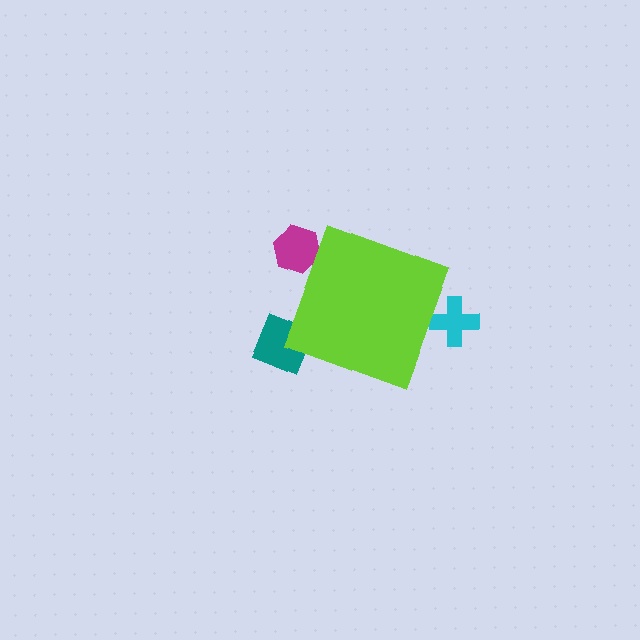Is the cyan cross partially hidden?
Yes, the cyan cross is partially hidden behind the lime diamond.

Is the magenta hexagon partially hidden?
Yes, the magenta hexagon is partially hidden behind the lime diamond.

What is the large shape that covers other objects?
A lime diamond.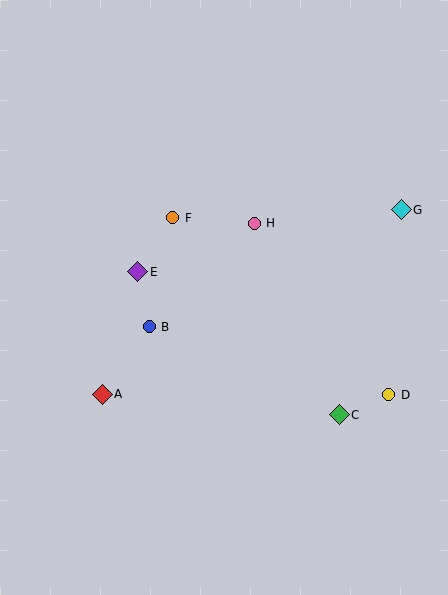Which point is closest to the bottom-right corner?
Point D is closest to the bottom-right corner.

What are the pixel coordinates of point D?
Point D is at (389, 395).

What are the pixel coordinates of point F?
Point F is at (173, 218).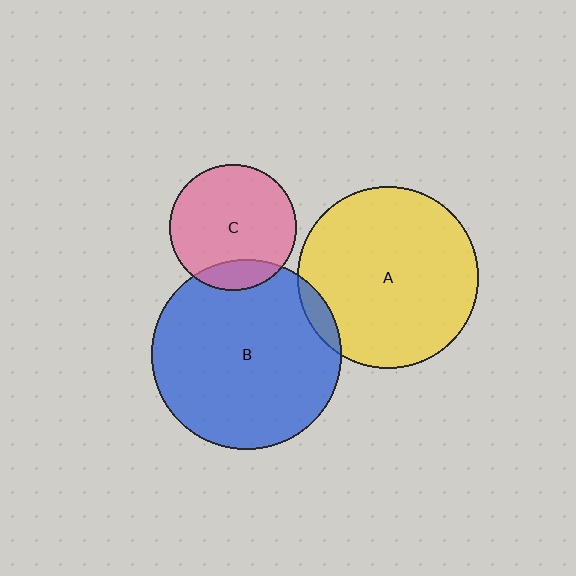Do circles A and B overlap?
Yes.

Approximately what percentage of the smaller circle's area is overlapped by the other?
Approximately 5%.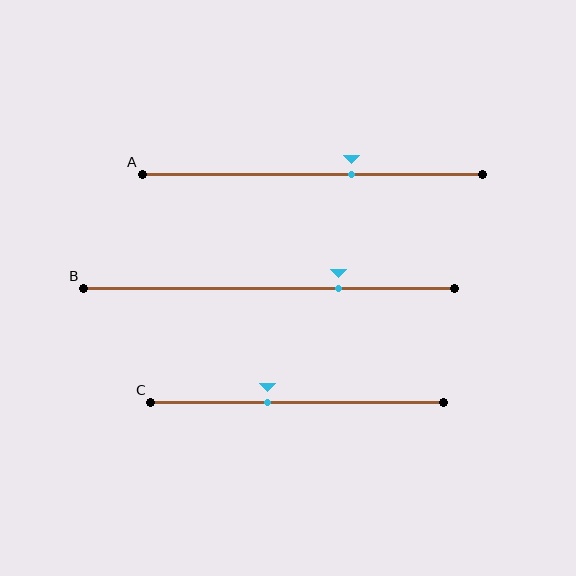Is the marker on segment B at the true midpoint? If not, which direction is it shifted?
No, the marker on segment B is shifted to the right by about 19% of the segment length.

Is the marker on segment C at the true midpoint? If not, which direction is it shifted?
No, the marker on segment C is shifted to the left by about 10% of the segment length.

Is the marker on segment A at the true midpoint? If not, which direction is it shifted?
No, the marker on segment A is shifted to the right by about 11% of the segment length.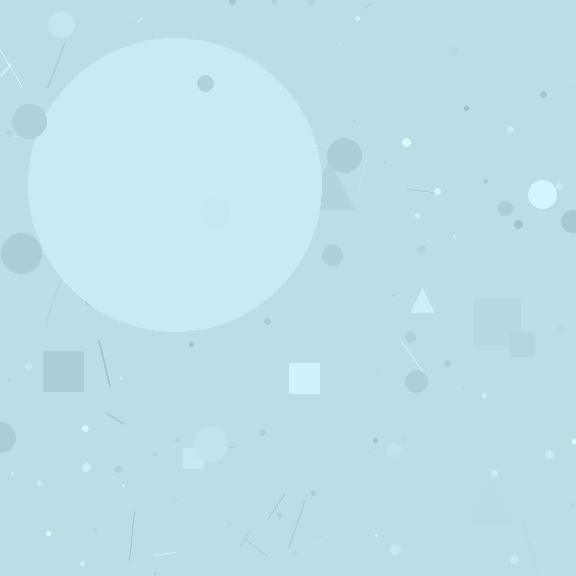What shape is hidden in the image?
A circle is hidden in the image.